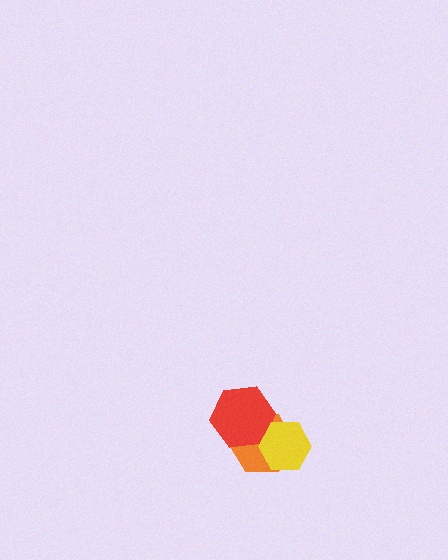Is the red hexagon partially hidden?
Yes, it is partially covered by another shape.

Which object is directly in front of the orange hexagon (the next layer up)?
The red hexagon is directly in front of the orange hexagon.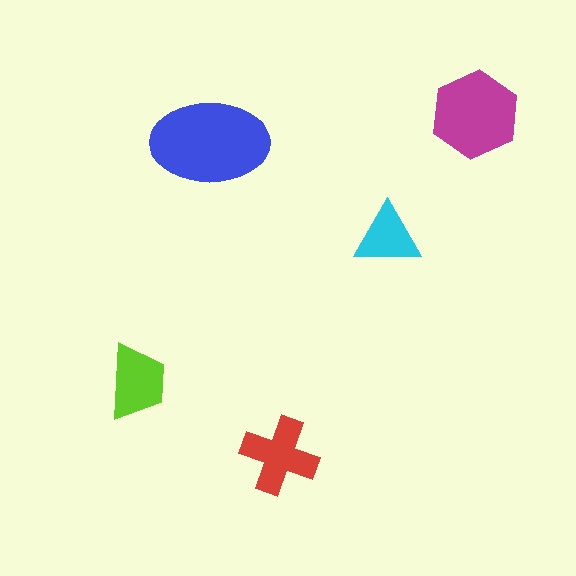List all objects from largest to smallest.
The blue ellipse, the magenta hexagon, the red cross, the lime trapezoid, the cyan triangle.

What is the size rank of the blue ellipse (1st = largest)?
1st.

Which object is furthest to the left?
The lime trapezoid is leftmost.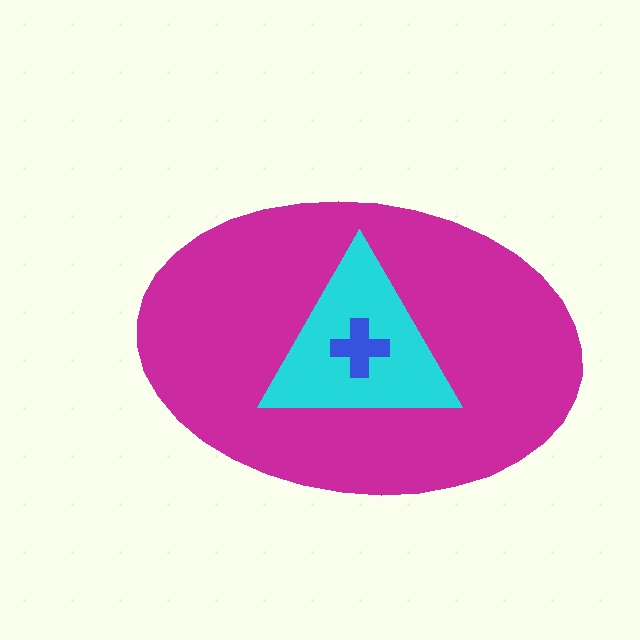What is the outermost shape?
The magenta ellipse.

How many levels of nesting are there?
3.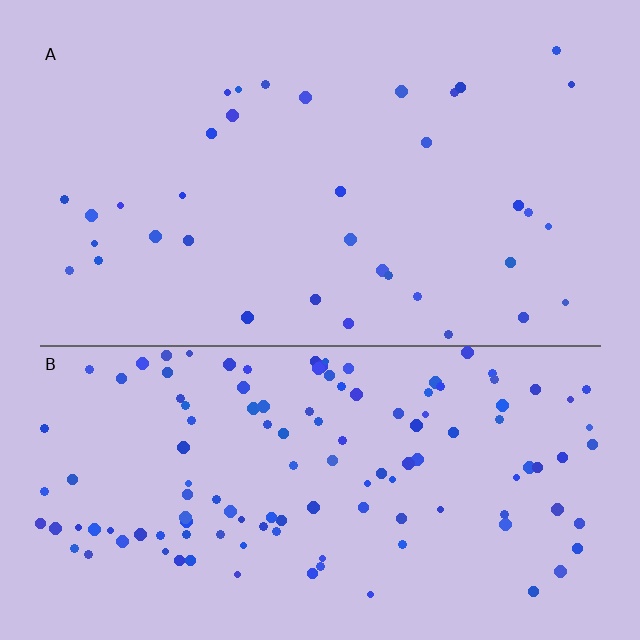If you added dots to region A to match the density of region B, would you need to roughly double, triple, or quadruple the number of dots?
Approximately triple.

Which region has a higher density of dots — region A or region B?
B (the bottom).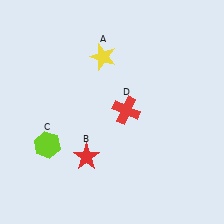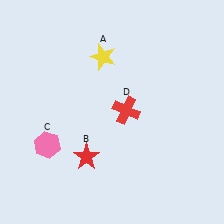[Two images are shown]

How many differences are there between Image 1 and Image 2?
There is 1 difference between the two images.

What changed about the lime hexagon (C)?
In Image 1, C is lime. In Image 2, it changed to pink.